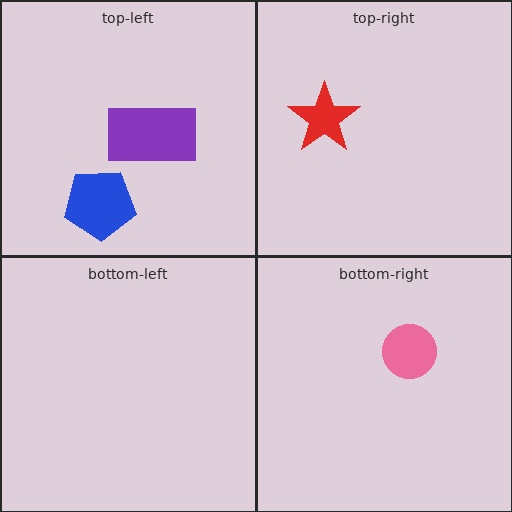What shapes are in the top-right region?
The red star.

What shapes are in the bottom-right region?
The pink circle.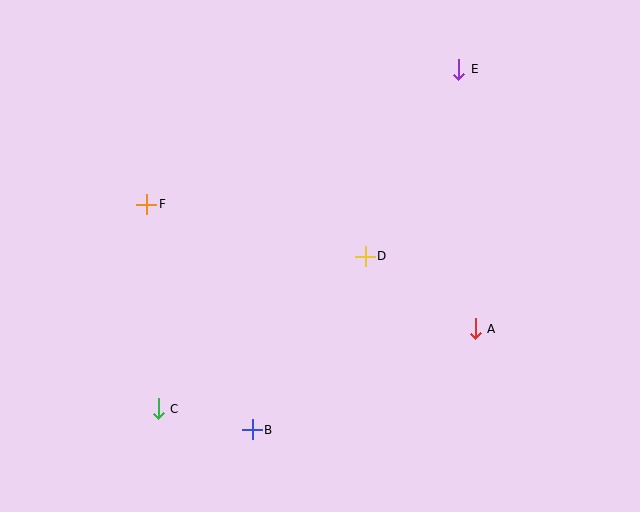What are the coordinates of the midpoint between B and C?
The midpoint between B and C is at (205, 419).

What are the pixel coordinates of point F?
Point F is at (147, 204).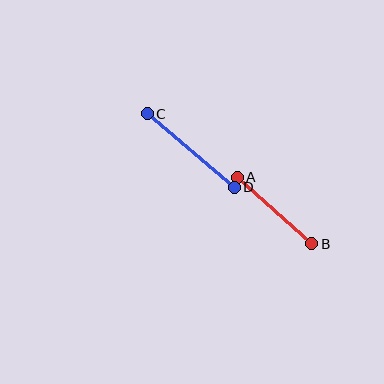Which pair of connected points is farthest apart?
Points C and D are farthest apart.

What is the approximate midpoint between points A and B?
The midpoint is at approximately (275, 210) pixels.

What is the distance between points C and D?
The distance is approximately 114 pixels.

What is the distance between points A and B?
The distance is approximately 100 pixels.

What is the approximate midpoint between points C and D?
The midpoint is at approximately (191, 151) pixels.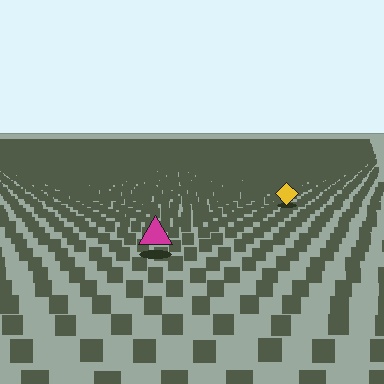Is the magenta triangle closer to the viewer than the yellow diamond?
Yes. The magenta triangle is closer — you can tell from the texture gradient: the ground texture is coarser near it.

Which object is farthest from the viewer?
The yellow diamond is farthest from the viewer. It appears smaller and the ground texture around it is denser.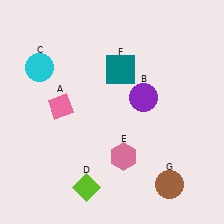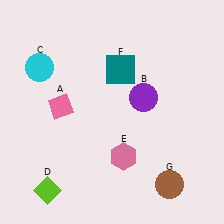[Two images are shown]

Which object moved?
The lime diamond (D) moved left.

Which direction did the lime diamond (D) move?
The lime diamond (D) moved left.